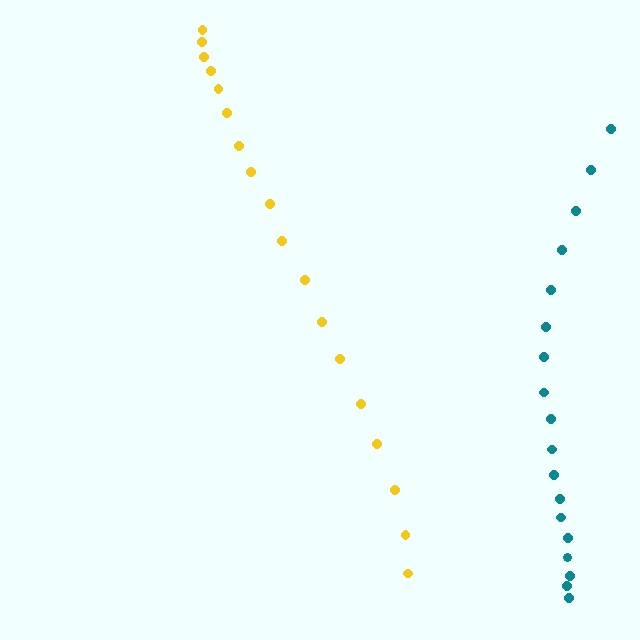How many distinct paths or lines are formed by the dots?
There are 2 distinct paths.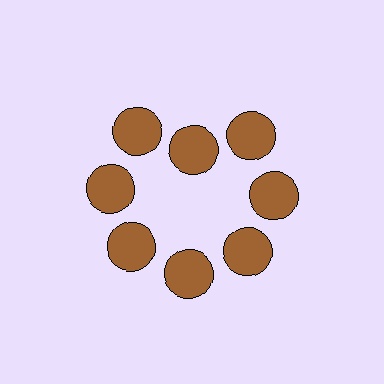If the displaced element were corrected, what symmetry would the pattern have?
It would have 8-fold rotational symmetry — the pattern would map onto itself every 45 degrees.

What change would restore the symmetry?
The symmetry would be restored by moving it outward, back onto the ring so that all 8 circles sit at equal angles and equal distance from the center.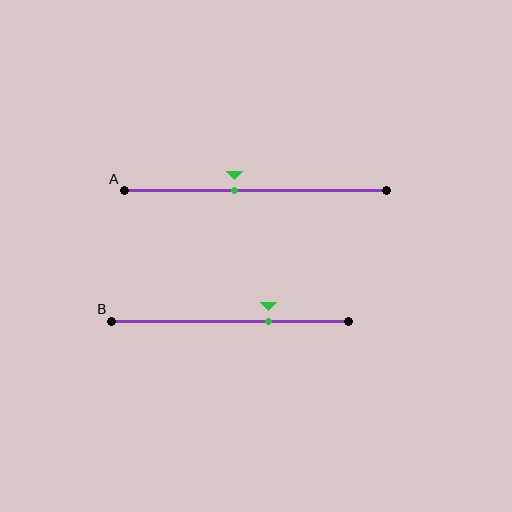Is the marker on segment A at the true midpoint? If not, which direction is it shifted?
No, the marker on segment A is shifted to the left by about 8% of the segment length.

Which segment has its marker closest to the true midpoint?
Segment A has its marker closest to the true midpoint.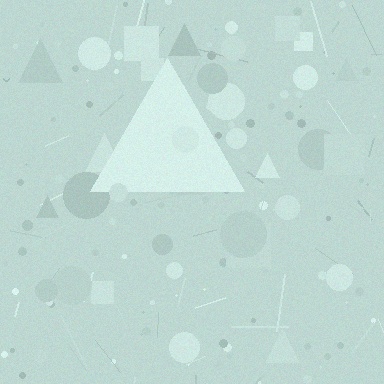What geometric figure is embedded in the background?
A triangle is embedded in the background.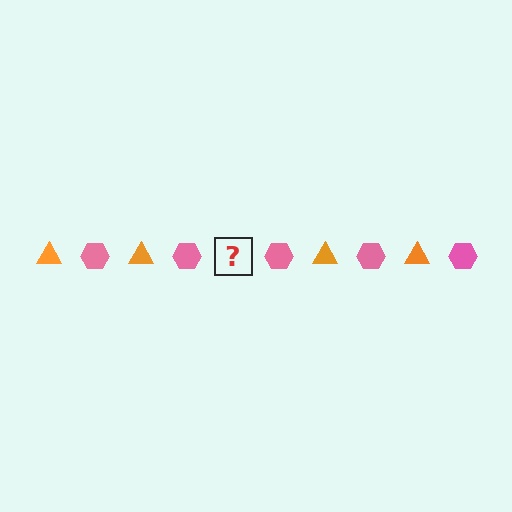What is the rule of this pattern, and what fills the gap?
The rule is that the pattern alternates between orange triangle and pink hexagon. The gap should be filled with an orange triangle.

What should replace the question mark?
The question mark should be replaced with an orange triangle.